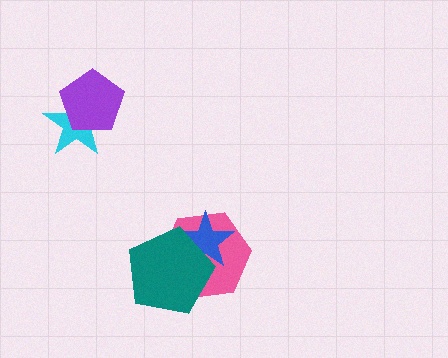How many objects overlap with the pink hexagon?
2 objects overlap with the pink hexagon.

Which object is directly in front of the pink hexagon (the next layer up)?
The blue star is directly in front of the pink hexagon.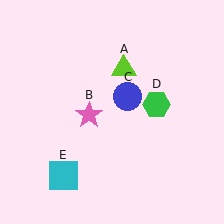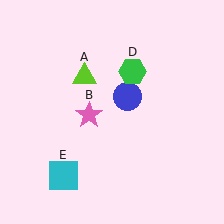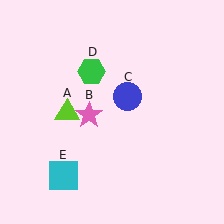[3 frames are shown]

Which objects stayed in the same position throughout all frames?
Pink star (object B) and blue circle (object C) and cyan square (object E) remained stationary.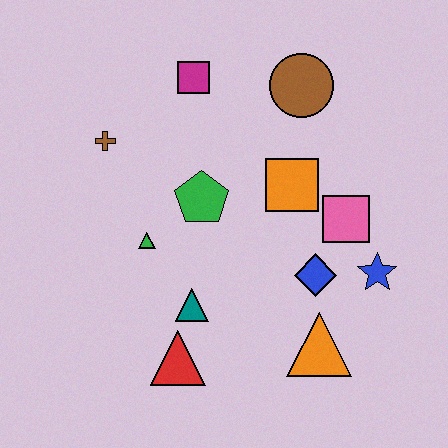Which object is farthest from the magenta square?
The orange triangle is farthest from the magenta square.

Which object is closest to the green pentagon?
The green triangle is closest to the green pentagon.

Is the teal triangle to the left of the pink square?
Yes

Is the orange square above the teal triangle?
Yes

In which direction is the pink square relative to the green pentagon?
The pink square is to the right of the green pentagon.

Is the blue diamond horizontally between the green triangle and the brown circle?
No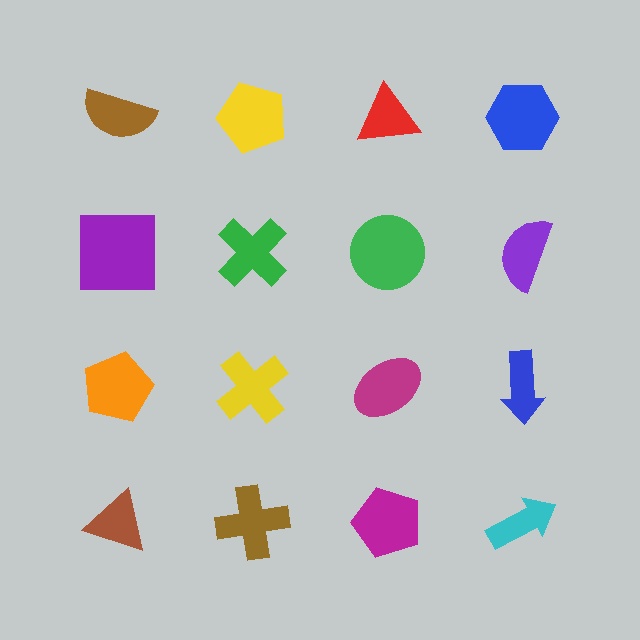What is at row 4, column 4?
A cyan arrow.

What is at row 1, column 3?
A red triangle.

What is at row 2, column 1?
A purple square.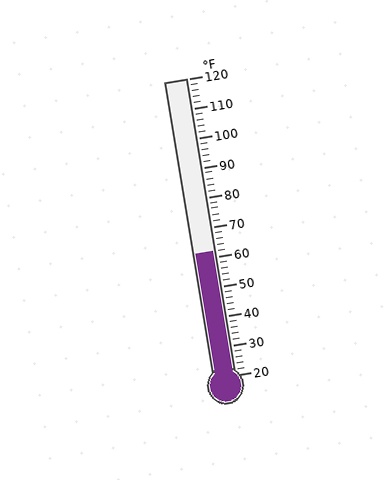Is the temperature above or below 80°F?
The temperature is below 80°F.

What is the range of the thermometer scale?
The thermometer scale ranges from 20°F to 120°F.